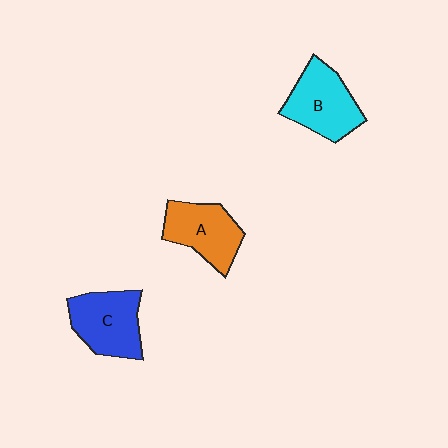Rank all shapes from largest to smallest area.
From largest to smallest: C (blue), B (cyan), A (orange).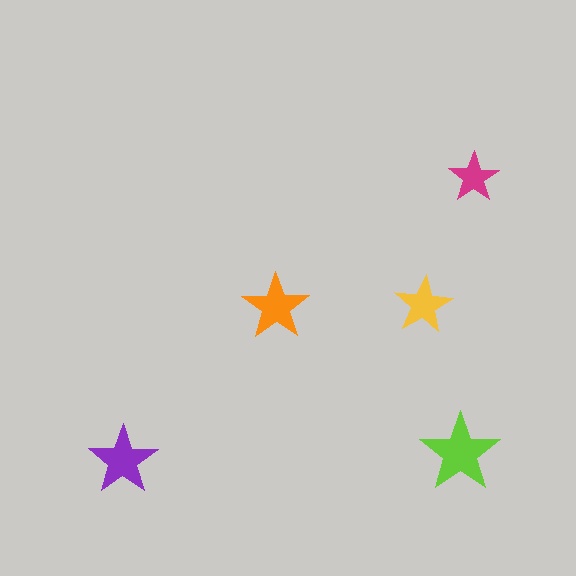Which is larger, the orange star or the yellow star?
The orange one.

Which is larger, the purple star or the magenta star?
The purple one.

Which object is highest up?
The magenta star is topmost.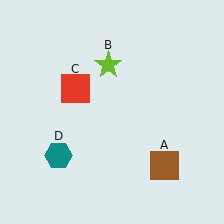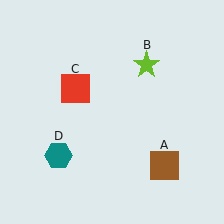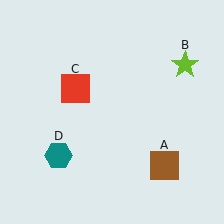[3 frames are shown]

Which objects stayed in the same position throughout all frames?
Brown square (object A) and red square (object C) and teal hexagon (object D) remained stationary.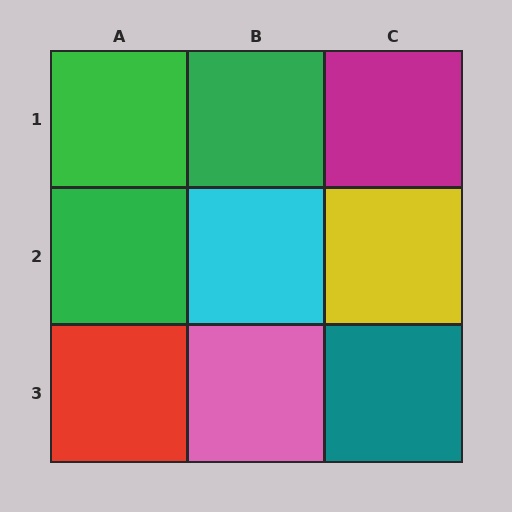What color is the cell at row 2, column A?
Green.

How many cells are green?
3 cells are green.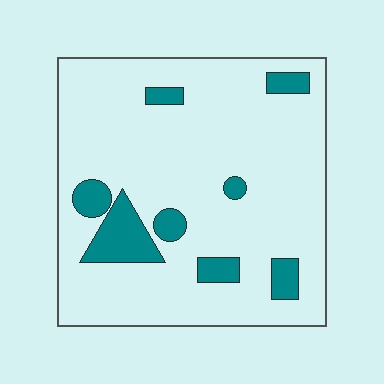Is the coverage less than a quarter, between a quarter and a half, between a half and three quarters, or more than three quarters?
Less than a quarter.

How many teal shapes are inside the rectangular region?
8.